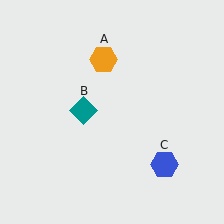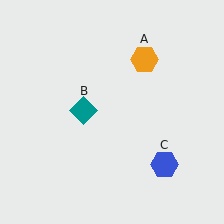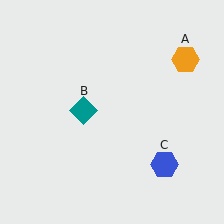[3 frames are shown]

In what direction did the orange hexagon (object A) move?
The orange hexagon (object A) moved right.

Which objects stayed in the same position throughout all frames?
Teal diamond (object B) and blue hexagon (object C) remained stationary.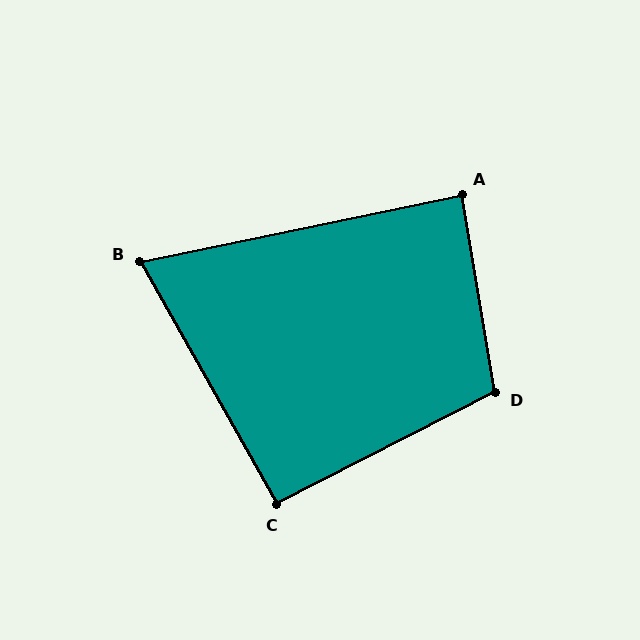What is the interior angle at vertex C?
Approximately 92 degrees (approximately right).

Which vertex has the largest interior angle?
D, at approximately 108 degrees.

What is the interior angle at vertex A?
Approximately 88 degrees (approximately right).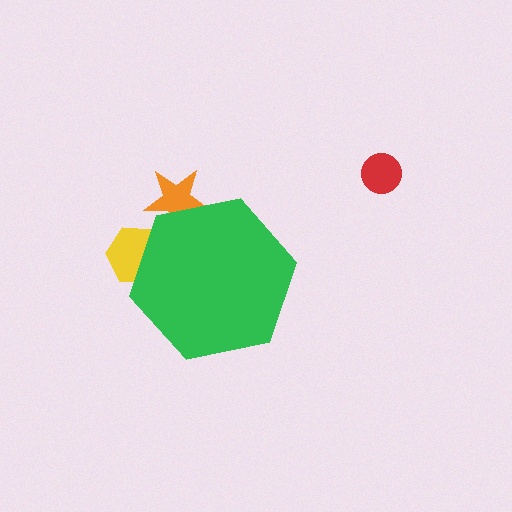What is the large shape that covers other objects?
A green hexagon.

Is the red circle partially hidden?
No, the red circle is fully visible.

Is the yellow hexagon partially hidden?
Yes, the yellow hexagon is partially hidden behind the green hexagon.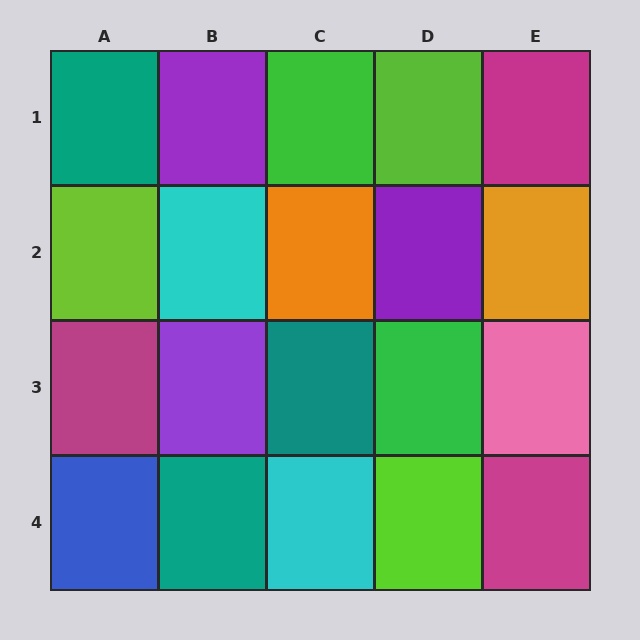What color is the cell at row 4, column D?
Lime.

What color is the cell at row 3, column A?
Magenta.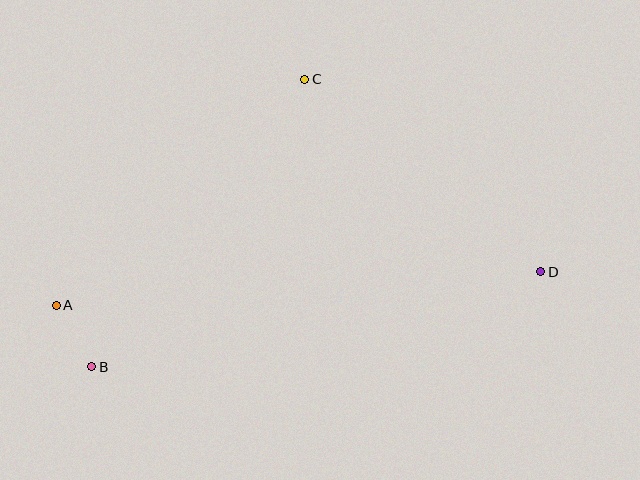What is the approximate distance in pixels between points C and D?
The distance between C and D is approximately 305 pixels.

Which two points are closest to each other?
Points A and B are closest to each other.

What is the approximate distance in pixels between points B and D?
The distance between B and D is approximately 459 pixels.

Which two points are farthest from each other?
Points A and D are farthest from each other.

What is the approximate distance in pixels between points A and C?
The distance between A and C is approximately 336 pixels.